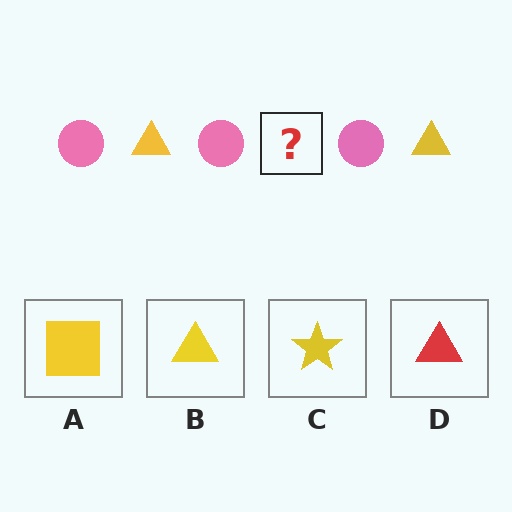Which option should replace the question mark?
Option B.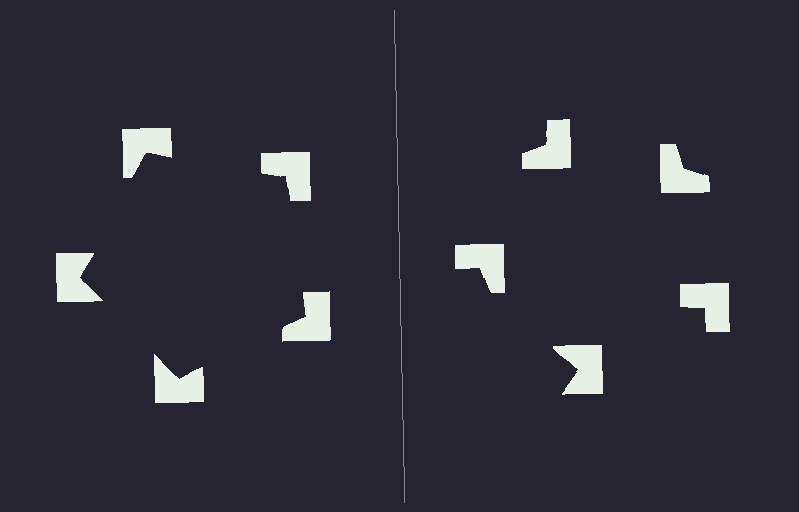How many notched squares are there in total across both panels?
10 — 5 on each side.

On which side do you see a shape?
An illusory pentagon appears on the left side. On the right side the wedge cuts are rotated, so no coherent shape forms.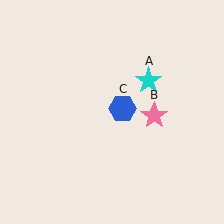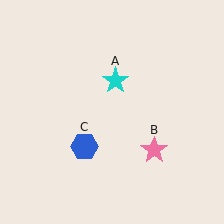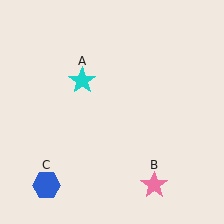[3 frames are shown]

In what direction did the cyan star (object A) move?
The cyan star (object A) moved left.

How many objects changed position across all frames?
3 objects changed position: cyan star (object A), pink star (object B), blue hexagon (object C).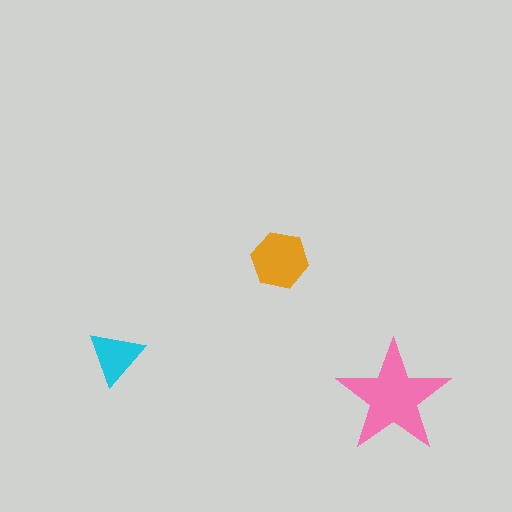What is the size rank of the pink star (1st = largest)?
1st.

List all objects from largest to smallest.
The pink star, the orange hexagon, the cyan triangle.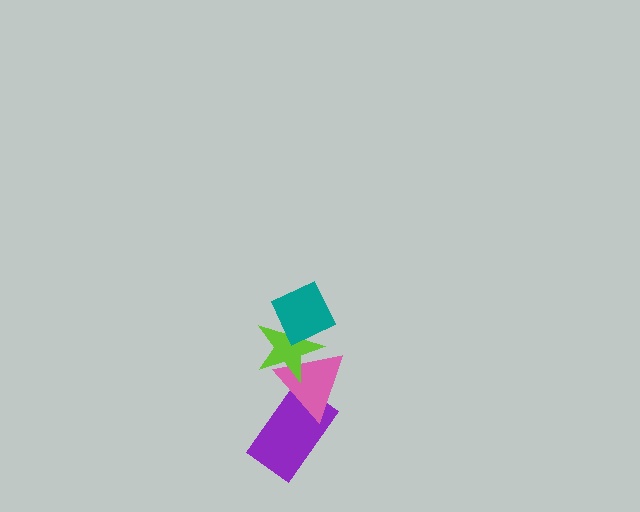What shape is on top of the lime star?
The teal diamond is on top of the lime star.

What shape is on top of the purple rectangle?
The pink triangle is on top of the purple rectangle.